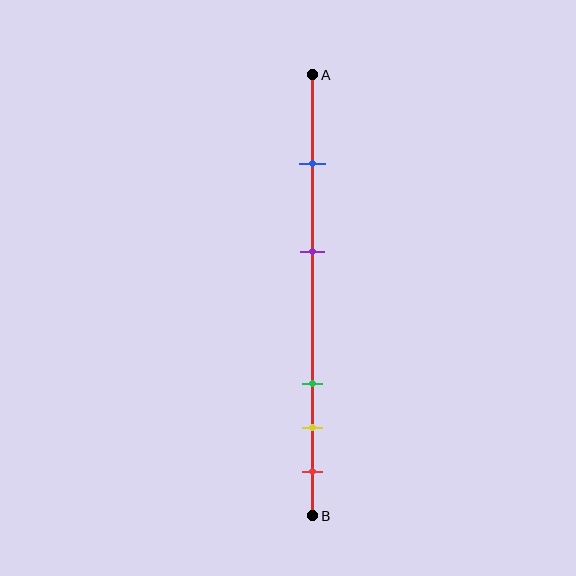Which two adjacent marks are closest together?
The yellow and red marks are the closest adjacent pair.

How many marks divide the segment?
There are 5 marks dividing the segment.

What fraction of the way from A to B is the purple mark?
The purple mark is approximately 40% (0.4) of the way from A to B.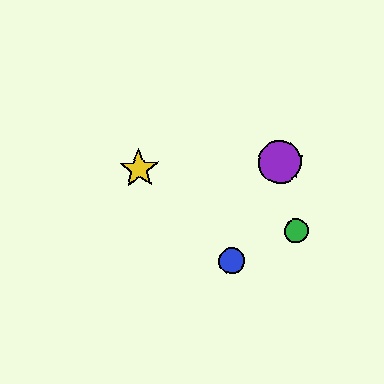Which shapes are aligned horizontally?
The red star, the yellow star, the purple circle are aligned horizontally.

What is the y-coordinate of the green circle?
The green circle is at y≈231.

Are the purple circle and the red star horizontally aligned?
Yes, both are at y≈162.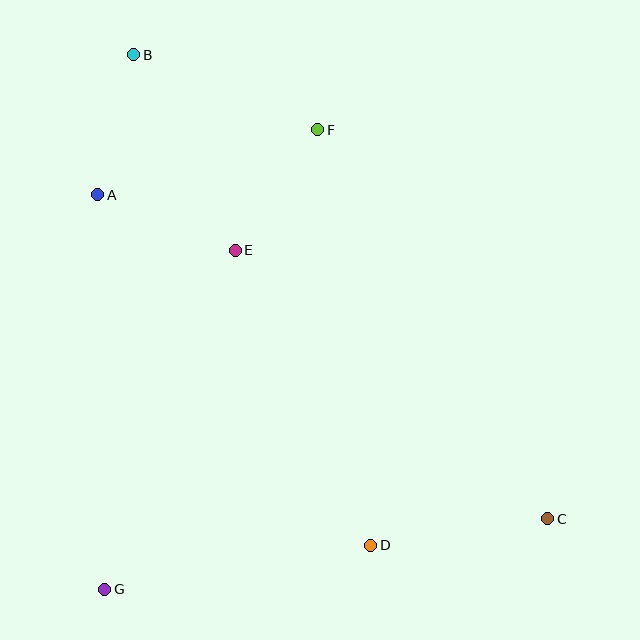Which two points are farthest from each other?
Points B and C are farthest from each other.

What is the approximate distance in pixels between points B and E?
The distance between B and E is approximately 220 pixels.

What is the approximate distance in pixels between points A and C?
The distance between A and C is approximately 554 pixels.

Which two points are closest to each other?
Points A and B are closest to each other.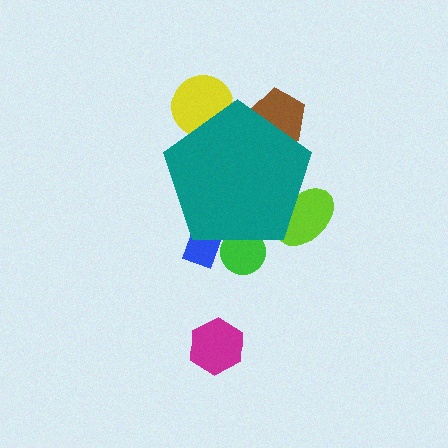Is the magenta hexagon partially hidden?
No, the magenta hexagon is fully visible.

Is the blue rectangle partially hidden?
Yes, the blue rectangle is partially hidden behind the teal pentagon.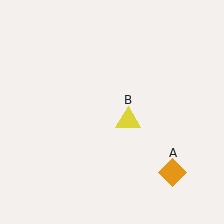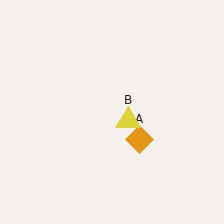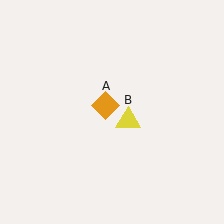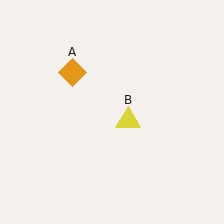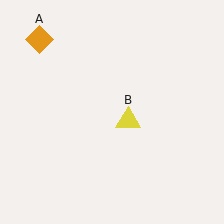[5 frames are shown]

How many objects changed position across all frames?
1 object changed position: orange diamond (object A).